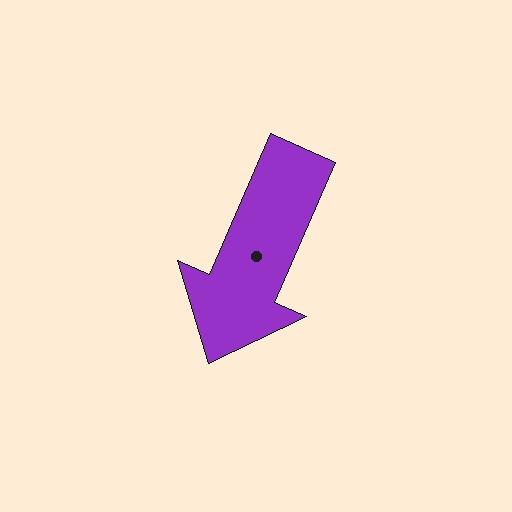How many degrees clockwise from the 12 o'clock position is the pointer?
Approximately 204 degrees.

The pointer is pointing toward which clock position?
Roughly 7 o'clock.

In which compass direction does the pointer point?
Southwest.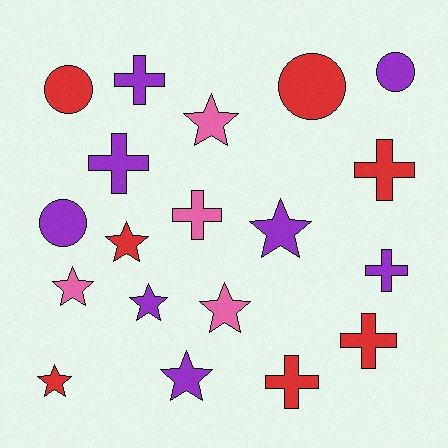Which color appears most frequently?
Purple, with 8 objects.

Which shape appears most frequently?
Star, with 8 objects.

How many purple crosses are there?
There are 3 purple crosses.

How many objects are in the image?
There are 19 objects.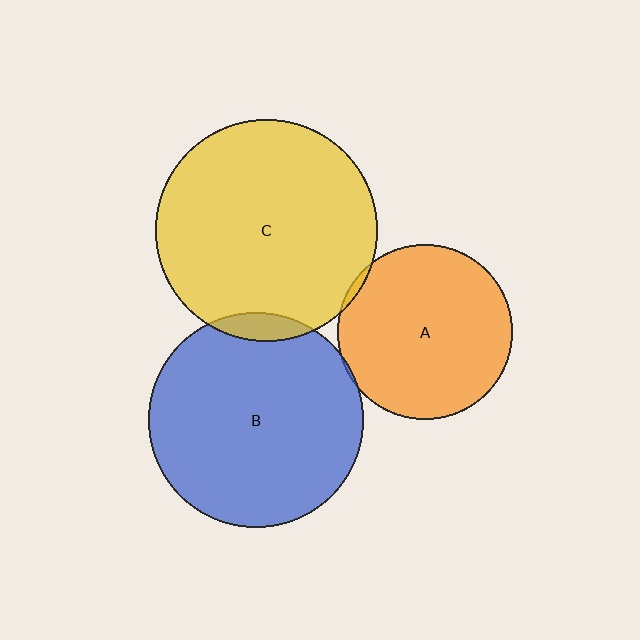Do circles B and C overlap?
Yes.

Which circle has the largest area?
Circle C (yellow).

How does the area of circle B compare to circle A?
Approximately 1.5 times.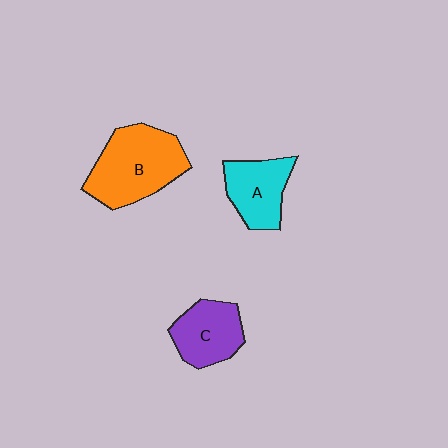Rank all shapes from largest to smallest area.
From largest to smallest: B (orange), C (purple), A (cyan).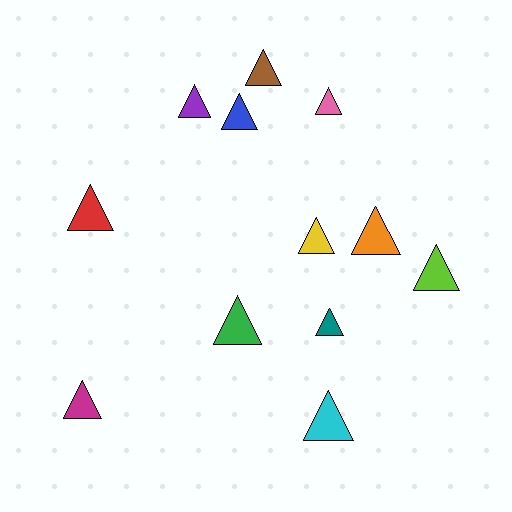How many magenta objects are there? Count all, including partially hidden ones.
There is 1 magenta object.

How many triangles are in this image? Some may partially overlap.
There are 12 triangles.